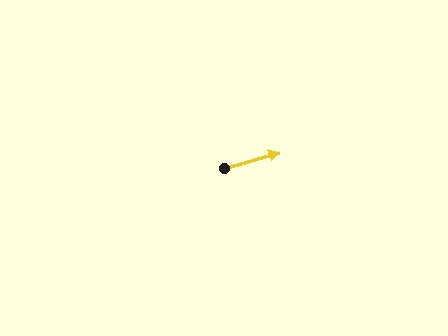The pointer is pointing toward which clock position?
Roughly 2 o'clock.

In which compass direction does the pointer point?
East.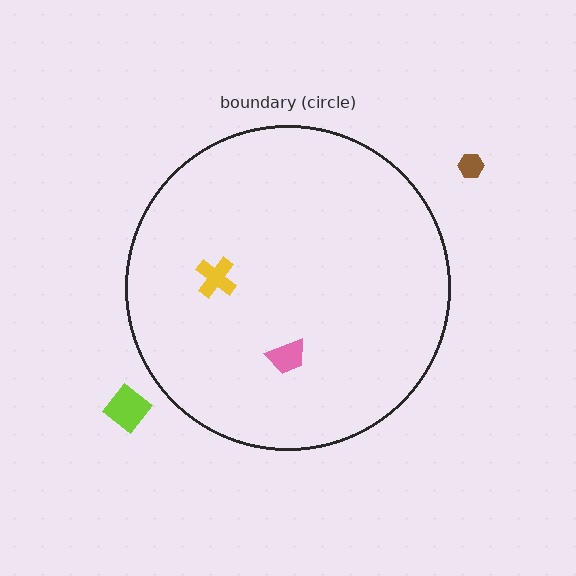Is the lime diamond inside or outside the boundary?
Outside.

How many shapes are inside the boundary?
2 inside, 2 outside.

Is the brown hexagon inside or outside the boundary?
Outside.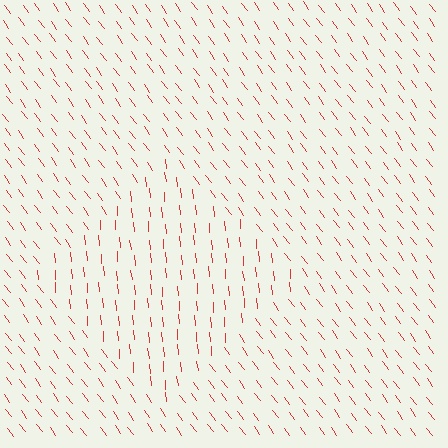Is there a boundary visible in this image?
Yes, there is a texture boundary formed by a change in line orientation.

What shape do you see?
I see a diamond.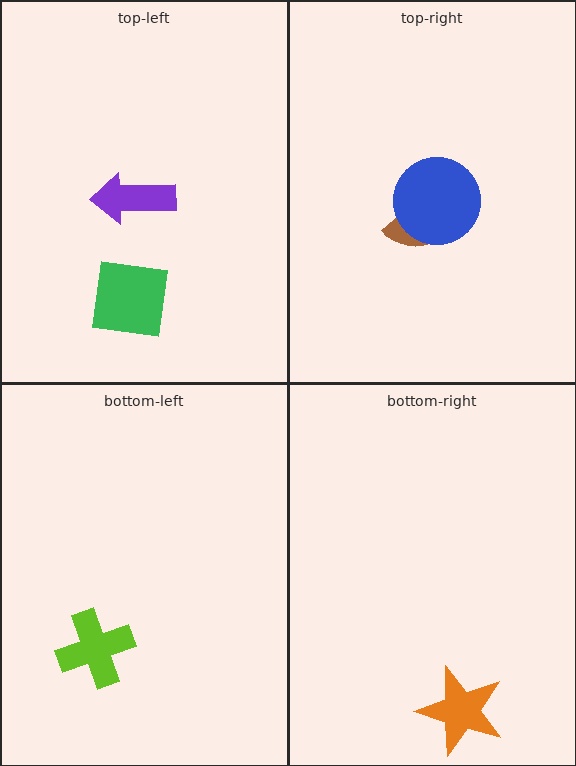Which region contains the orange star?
The bottom-right region.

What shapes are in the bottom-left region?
The lime cross.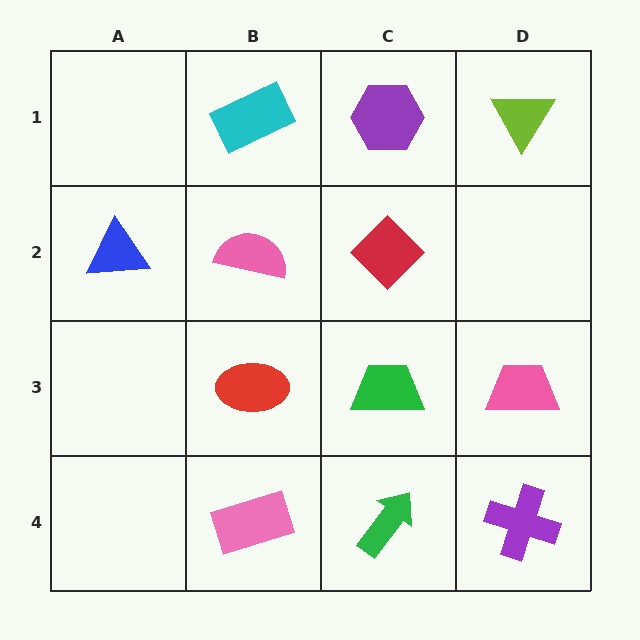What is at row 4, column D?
A purple cross.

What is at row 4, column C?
A green arrow.